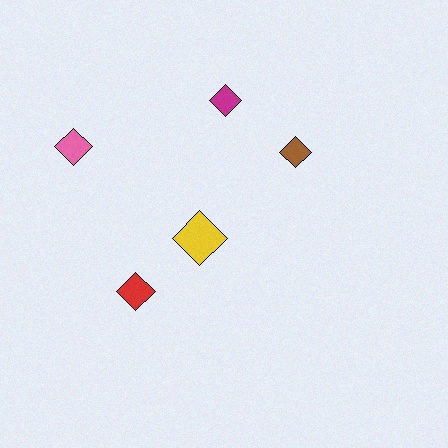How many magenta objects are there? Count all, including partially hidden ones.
There is 1 magenta object.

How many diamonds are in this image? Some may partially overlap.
There are 5 diamonds.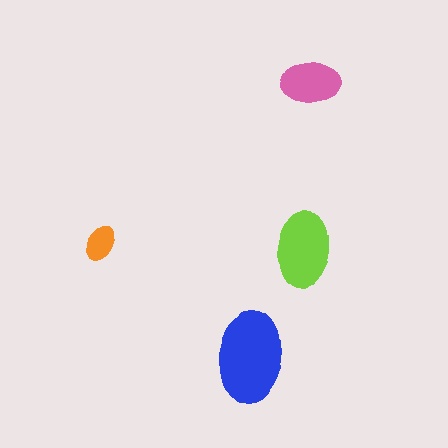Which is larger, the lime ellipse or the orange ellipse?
The lime one.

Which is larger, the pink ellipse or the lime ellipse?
The lime one.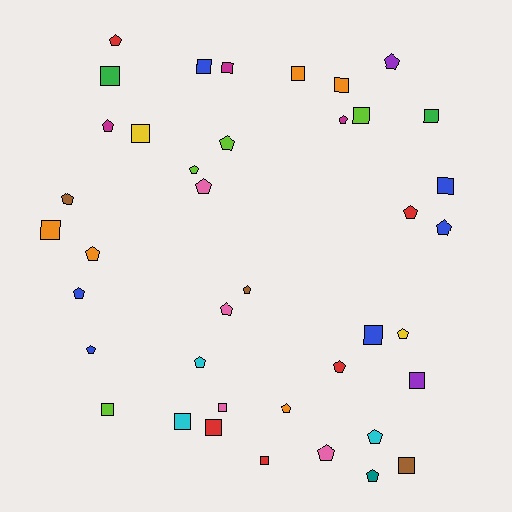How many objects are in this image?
There are 40 objects.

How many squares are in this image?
There are 18 squares.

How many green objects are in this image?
There are 2 green objects.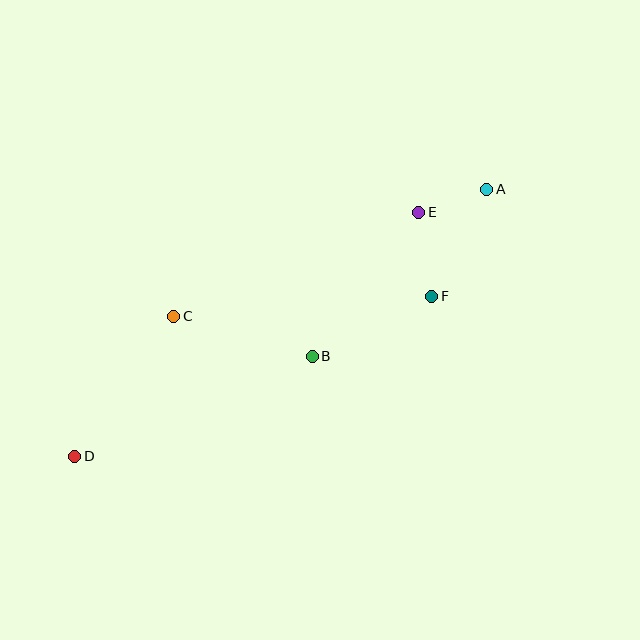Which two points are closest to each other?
Points A and E are closest to each other.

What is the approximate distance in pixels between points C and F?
The distance between C and F is approximately 259 pixels.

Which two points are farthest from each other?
Points A and D are farthest from each other.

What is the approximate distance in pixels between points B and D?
The distance between B and D is approximately 258 pixels.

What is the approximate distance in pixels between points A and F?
The distance between A and F is approximately 120 pixels.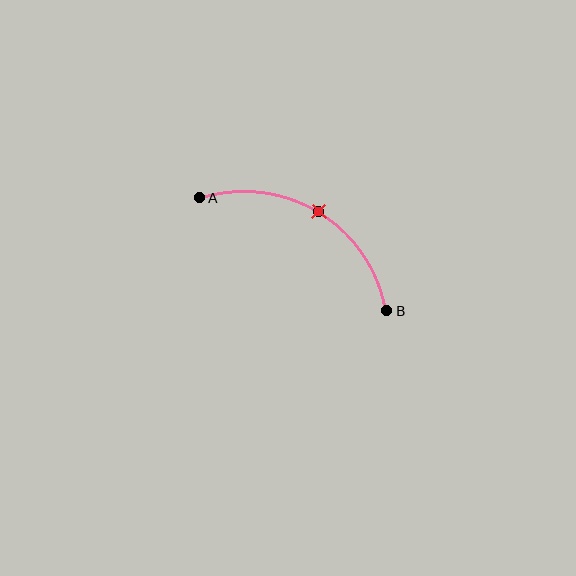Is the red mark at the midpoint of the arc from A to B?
Yes. The red mark lies on the arc at equal arc-length from both A and B — it is the arc midpoint.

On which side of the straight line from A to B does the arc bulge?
The arc bulges above the straight line connecting A and B.